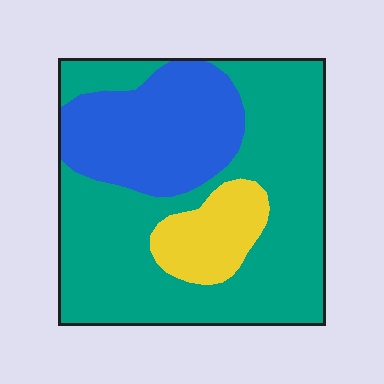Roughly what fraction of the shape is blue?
Blue covers about 25% of the shape.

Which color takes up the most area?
Teal, at roughly 60%.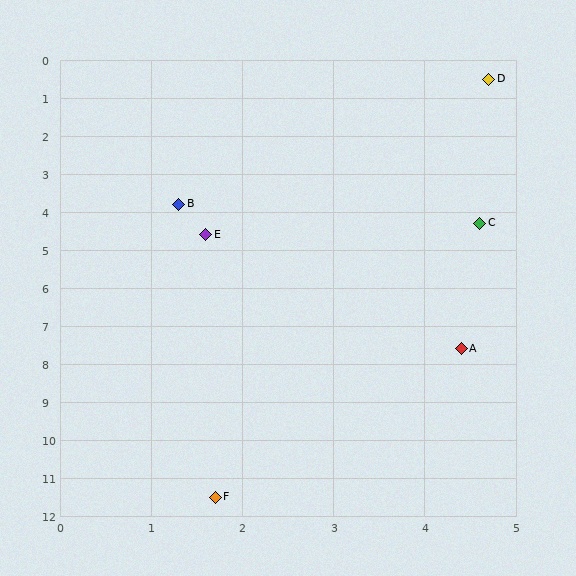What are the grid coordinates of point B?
Point B is at approximately (1.3, 3.8).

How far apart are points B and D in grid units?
Points B and D are about 4.7 grid units apart.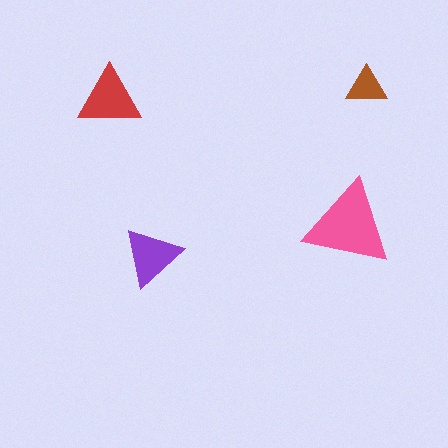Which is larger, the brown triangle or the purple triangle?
The purple one.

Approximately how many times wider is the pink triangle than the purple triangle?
About 1.5 times wider.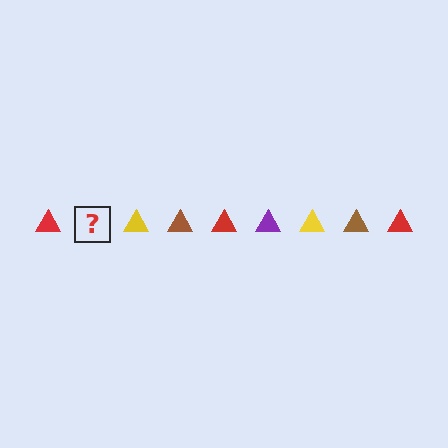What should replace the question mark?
The question mark should be replaced with a purple triangle.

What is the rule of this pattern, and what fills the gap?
The rule is that the pattern cycles through red, purple, yellow, brown triangles. The gap should be filled with a purple triangle.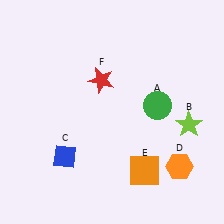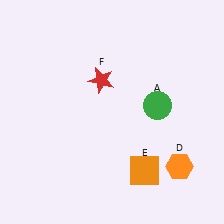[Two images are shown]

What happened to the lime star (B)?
The lime star (B) was removed in Image 2. It was in the bottom-right area of Image 1.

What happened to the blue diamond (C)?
The blue diamond (C) was removed in Image 2. It was in the bottom-left area of Image 1.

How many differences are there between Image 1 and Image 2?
There are 2 differences between the two images.